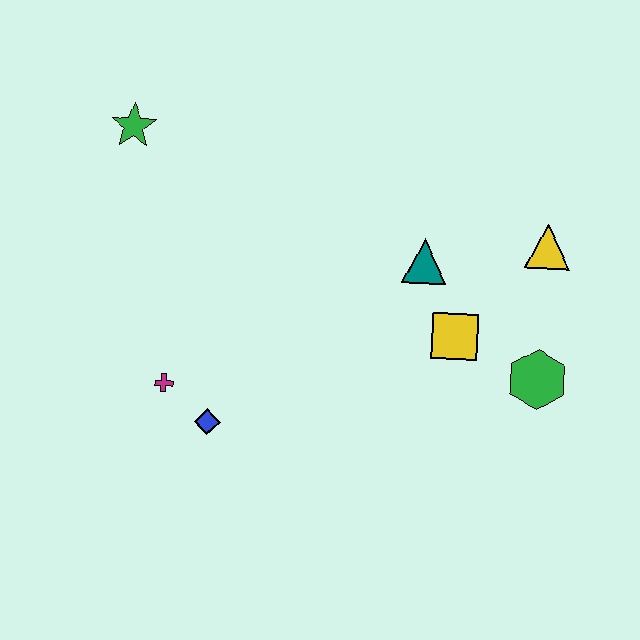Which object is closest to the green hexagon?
The yellow square is closest to the green hexagon.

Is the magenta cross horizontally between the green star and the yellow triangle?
Yes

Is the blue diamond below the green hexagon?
Yes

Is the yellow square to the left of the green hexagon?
Yes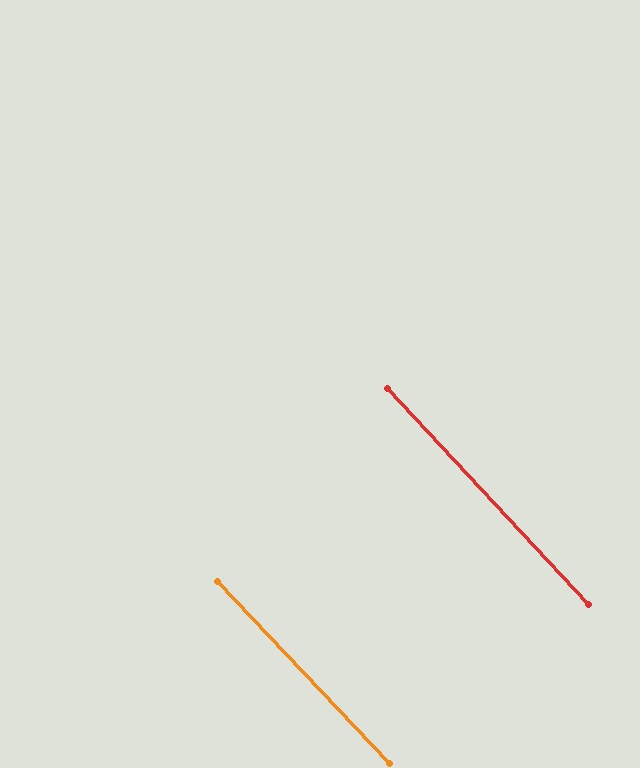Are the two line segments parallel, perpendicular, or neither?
Parallel — their directions differ by only 0.6°.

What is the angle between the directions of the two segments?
Approximately 1 degree.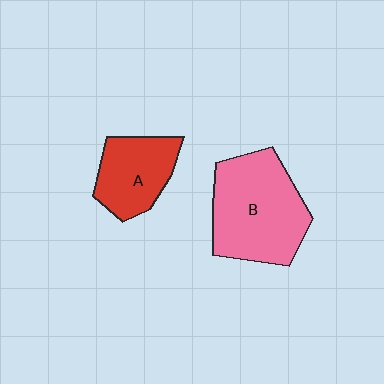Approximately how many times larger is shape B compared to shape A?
Approximately 1.7 times.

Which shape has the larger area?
Shape B (pink).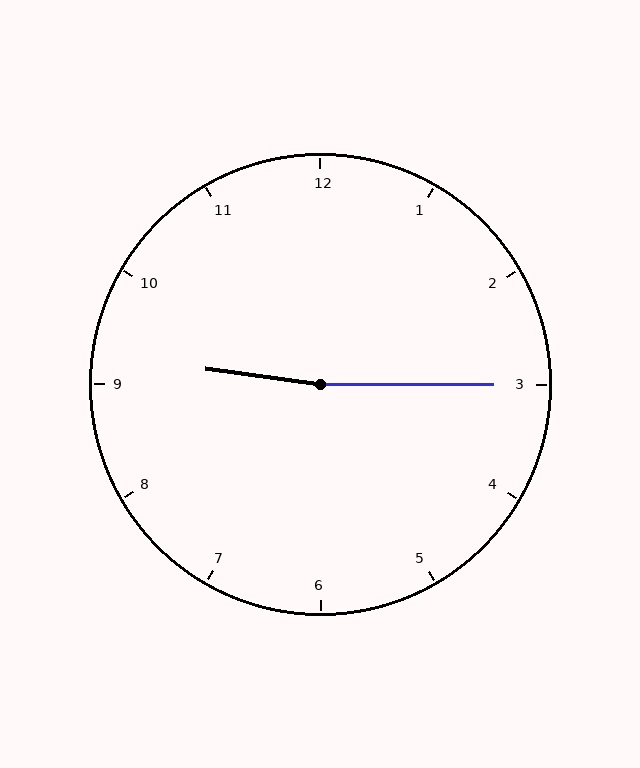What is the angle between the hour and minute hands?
Approximately 172 degrees.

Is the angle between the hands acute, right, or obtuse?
It is obtuse.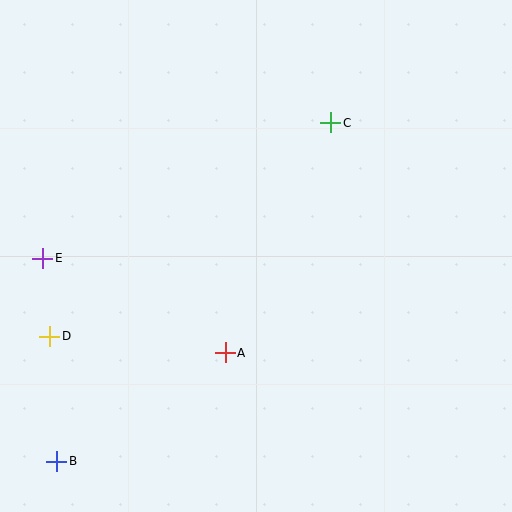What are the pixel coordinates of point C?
Point C is at (331, 123).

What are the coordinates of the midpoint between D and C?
The midpoint between D and C is at (190, 230).